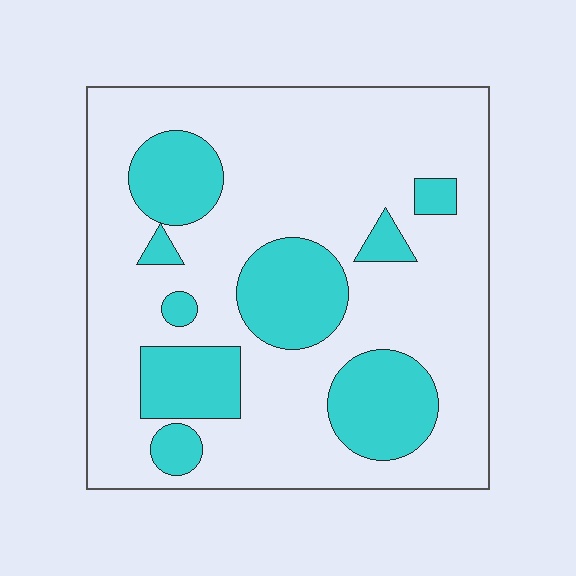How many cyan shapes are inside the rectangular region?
9.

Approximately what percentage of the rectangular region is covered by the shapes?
Approximately 25%.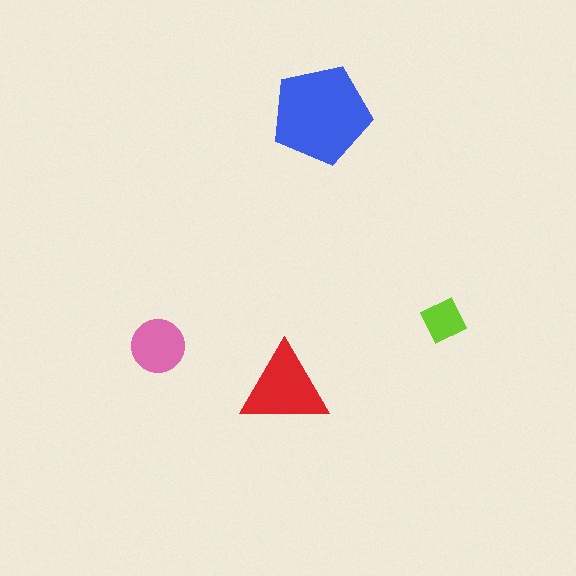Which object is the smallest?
The lime diamond.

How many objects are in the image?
There are 4 objects in the image.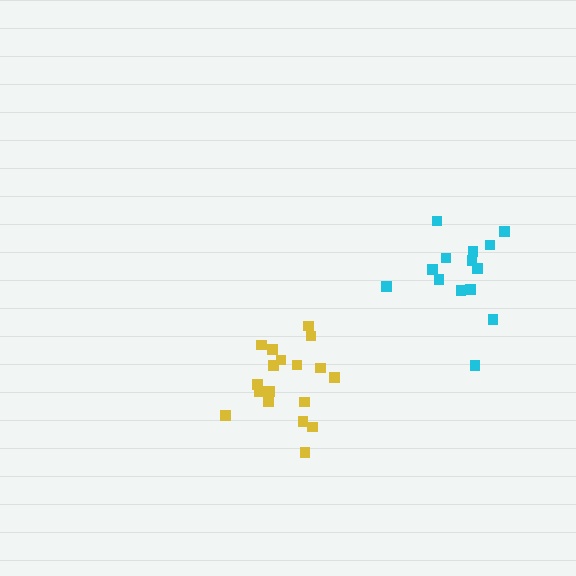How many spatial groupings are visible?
There are 2 spatial groupings.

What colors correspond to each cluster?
The clusters are colored: cyan, yellow.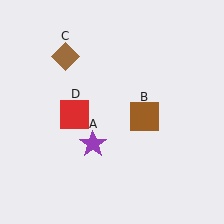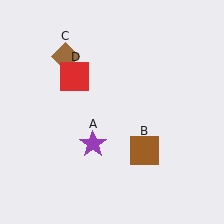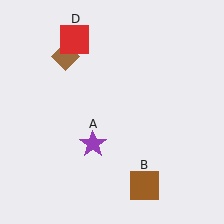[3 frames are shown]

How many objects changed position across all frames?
2 objects changed position: brown square (object B), red square (object D).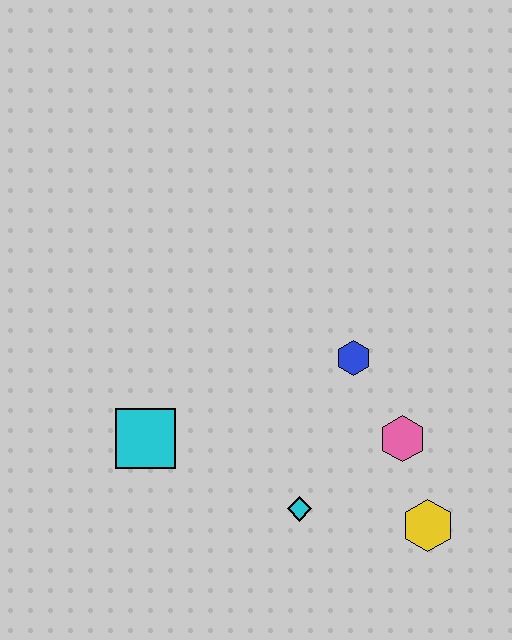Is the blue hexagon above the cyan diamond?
Yes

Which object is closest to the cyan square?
The cyan diamond is closest to the cyan square.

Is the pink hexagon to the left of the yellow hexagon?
Yes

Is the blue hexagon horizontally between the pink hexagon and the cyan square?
Yes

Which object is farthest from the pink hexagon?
The cyan square is farthest from the pink hexagon.